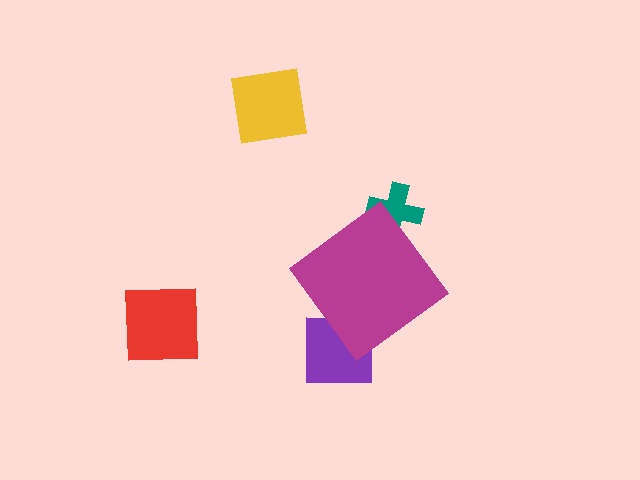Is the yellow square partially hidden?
No, the yellow square is fully visible.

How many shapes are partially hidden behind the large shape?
2 shapes are partially hidden.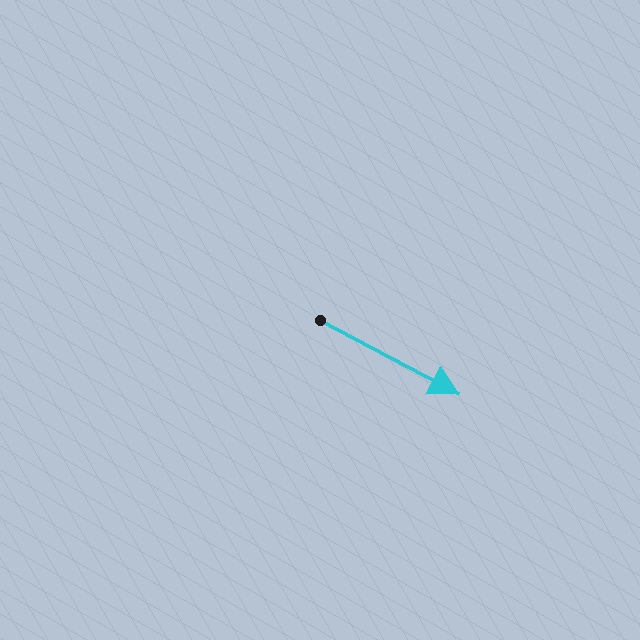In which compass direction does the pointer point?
Southeast.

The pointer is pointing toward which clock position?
Roughly 4 o'clock.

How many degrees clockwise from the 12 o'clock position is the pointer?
Approximately 118 degrees.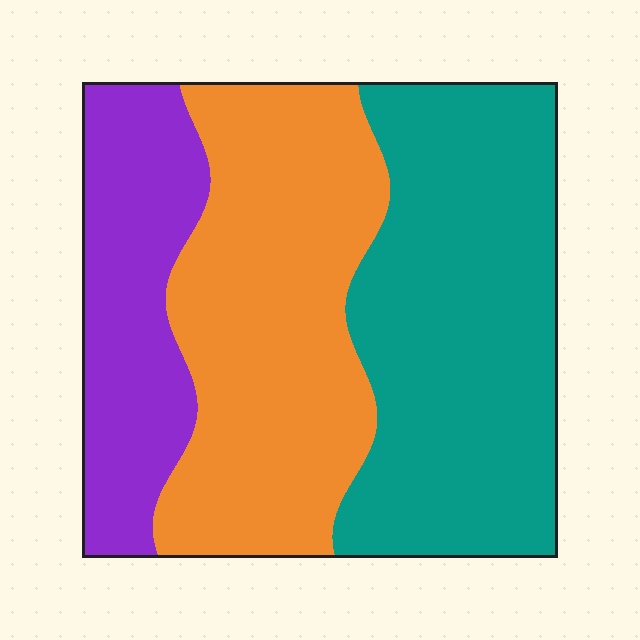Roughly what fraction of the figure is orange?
Orange takes up about three eighths (3/8) of the figure.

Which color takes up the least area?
Purple, at roughly 20%.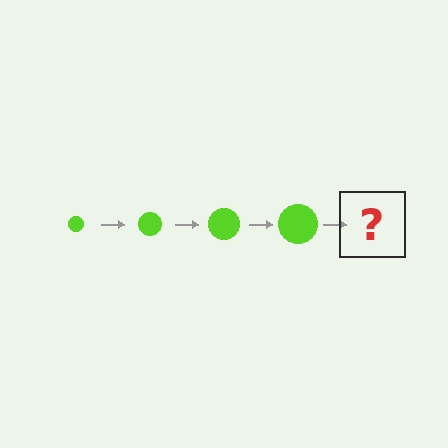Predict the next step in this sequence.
The next step is a lime circle, larger than the previous one.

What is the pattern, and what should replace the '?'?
The pattern is that the circle gets progressively larger each step. The '?' should be a lime circle, larger than the previous one.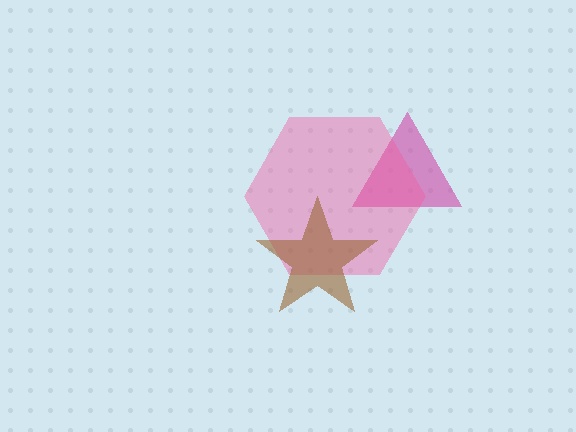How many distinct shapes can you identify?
There are 3 distinct shapes: a magenta triangle, a pink hexagon, a brown star.